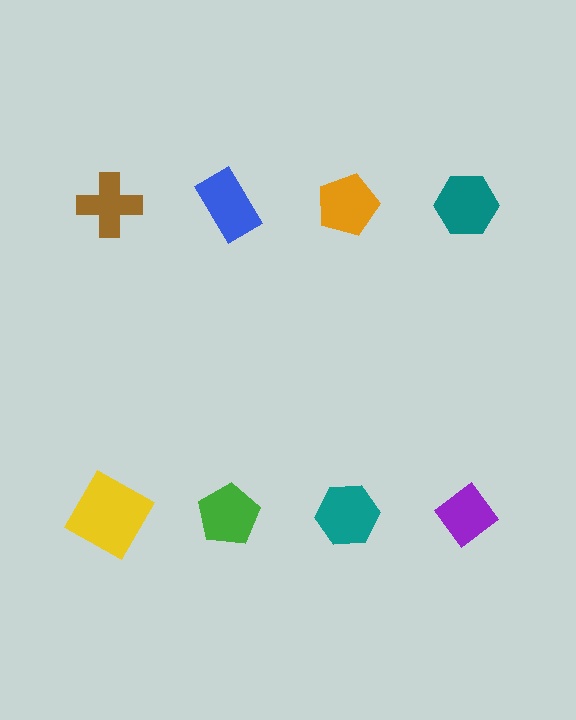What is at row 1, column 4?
A teal hexagon.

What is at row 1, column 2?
A blue rectangle.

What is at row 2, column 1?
A yellow square.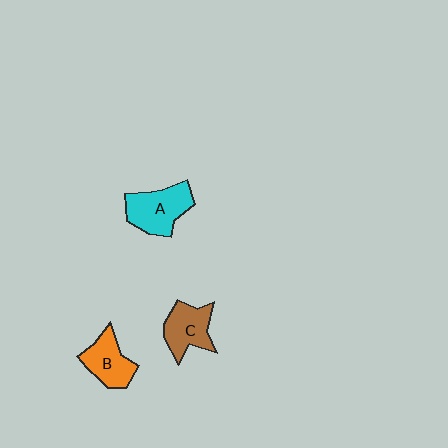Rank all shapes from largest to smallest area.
From largest to smallest: A (cyan), C (brown), B (orange).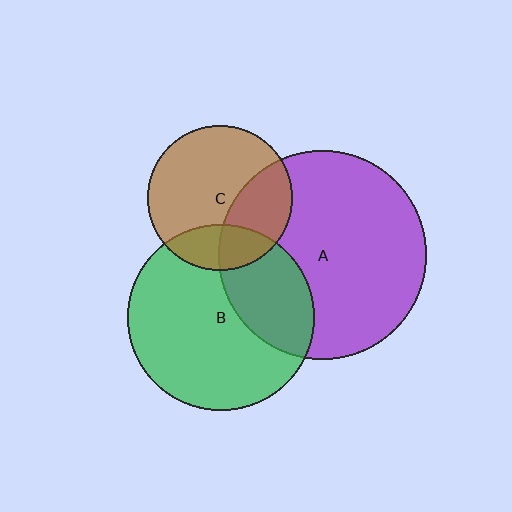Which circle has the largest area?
Circle A (purple).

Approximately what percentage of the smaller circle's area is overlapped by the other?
Approximately 30%.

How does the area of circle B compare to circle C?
Approximately 1.7 times.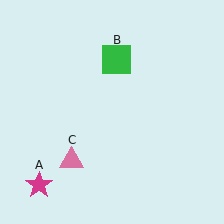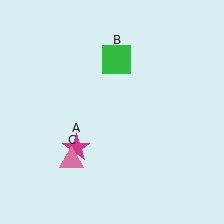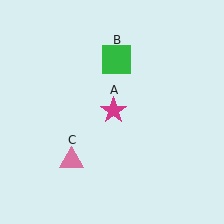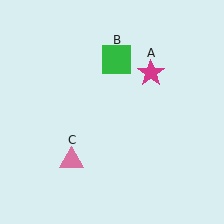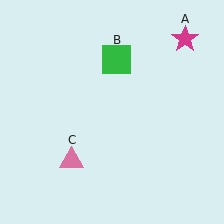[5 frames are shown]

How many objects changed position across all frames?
1 object changed position: magenta star (object A).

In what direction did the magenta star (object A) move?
The magenta star (object A) moved up and to the right.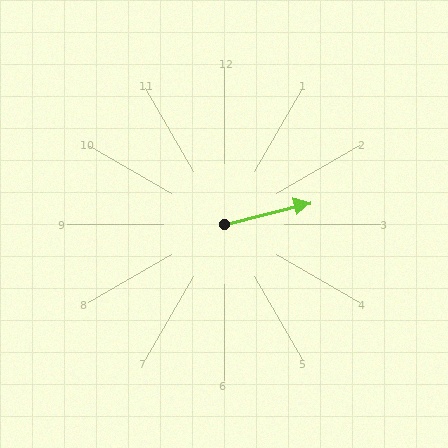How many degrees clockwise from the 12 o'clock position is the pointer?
Approximately 76 degrees.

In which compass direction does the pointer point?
East.